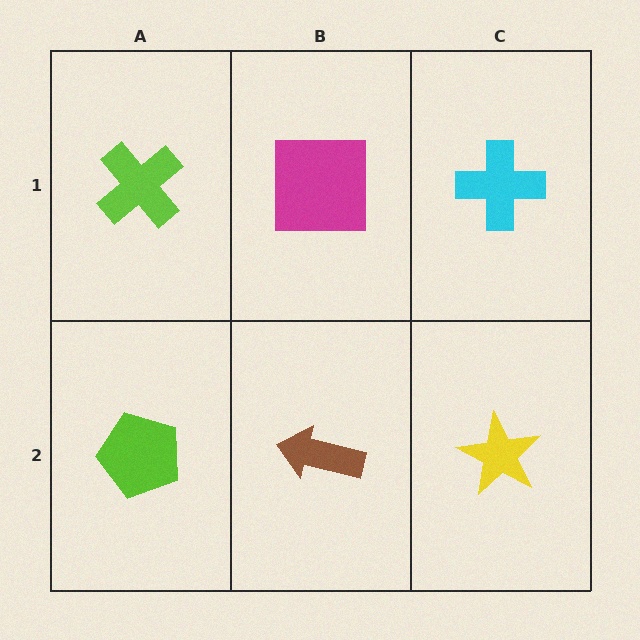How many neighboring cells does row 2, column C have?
2.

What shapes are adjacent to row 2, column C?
A cyan cross (row 1, column C), a brown arrow (row 2, column B).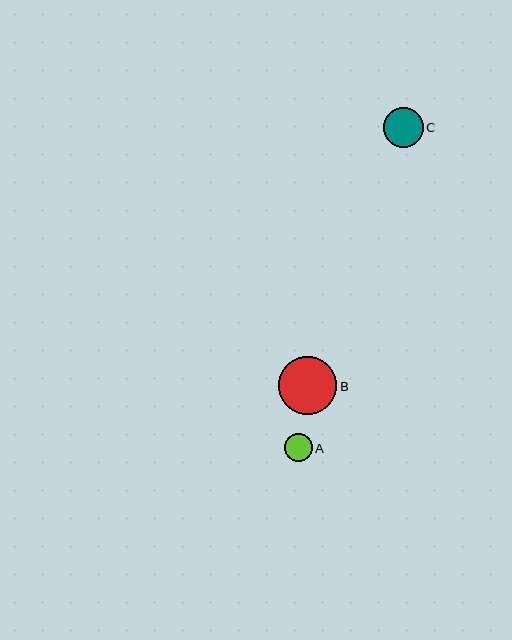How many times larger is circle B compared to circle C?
Circle B is approximately 1.5 times the size of circle C.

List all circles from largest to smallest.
From largest to smallest: B, C, A.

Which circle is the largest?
Circle B is the largest with a size of approximately 58 pixels.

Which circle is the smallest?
Circle A is the smallest with a size of approximately 28 pixels.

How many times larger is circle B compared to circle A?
Circle B is approximately 2.1 times the size of circle A.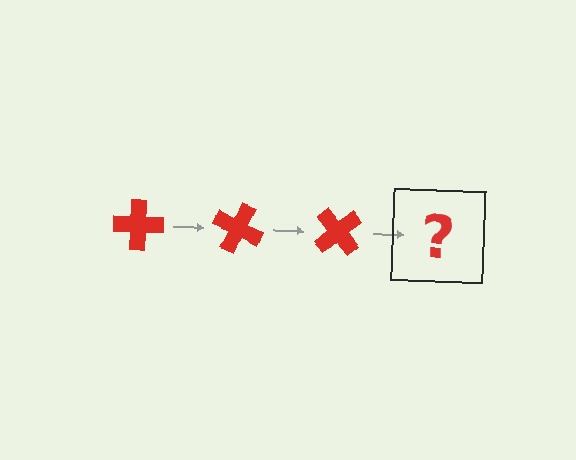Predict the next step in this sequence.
The next step is a red cross rotated 75 degrees.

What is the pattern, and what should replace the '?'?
The pattern is that the cross rotates 25 degrees each step. The '?' should be a red cross rotated 75 degrees.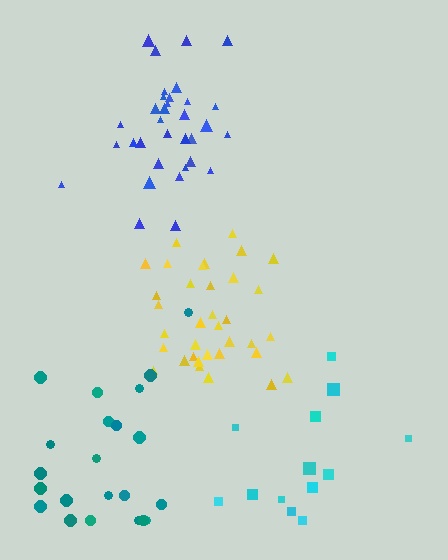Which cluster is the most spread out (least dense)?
Cyan.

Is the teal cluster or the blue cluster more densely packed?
Blue.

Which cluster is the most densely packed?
Yellow.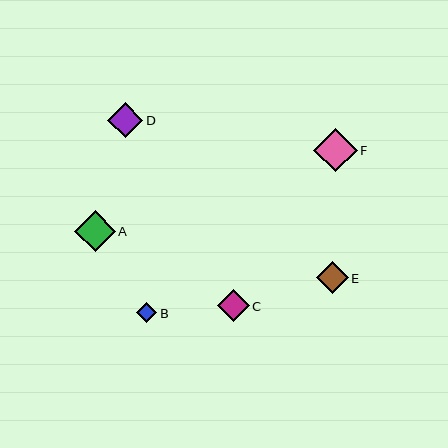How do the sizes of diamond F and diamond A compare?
Diamond F and diamond A are approximately the same size.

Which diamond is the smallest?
Diamond B is the smallest with a size of approximately 20 pixels.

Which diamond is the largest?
Diamond F is the largest with a size of approximately 43 pixels.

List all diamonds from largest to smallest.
From largest to smallest: F, A, D, E, C, B.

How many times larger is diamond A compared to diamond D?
Diamond A is approximately 1.2 times the size of diamond D.